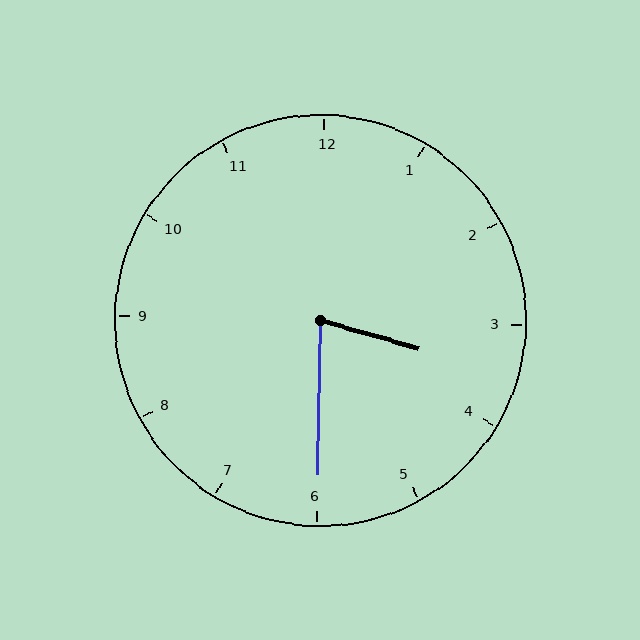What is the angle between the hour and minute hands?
Approximately 75 degrees.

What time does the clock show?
3:30.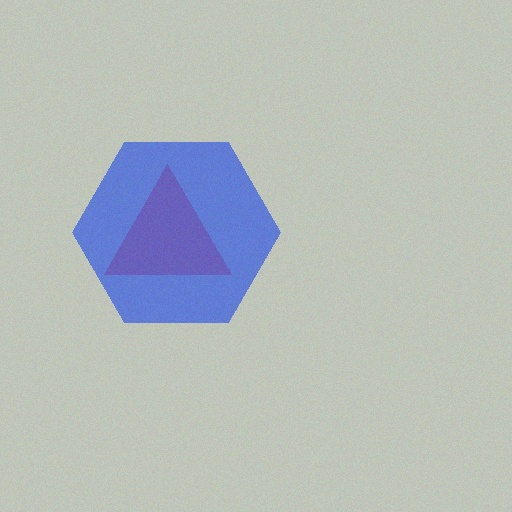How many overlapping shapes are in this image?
There are 2 overlapping shapes in the image.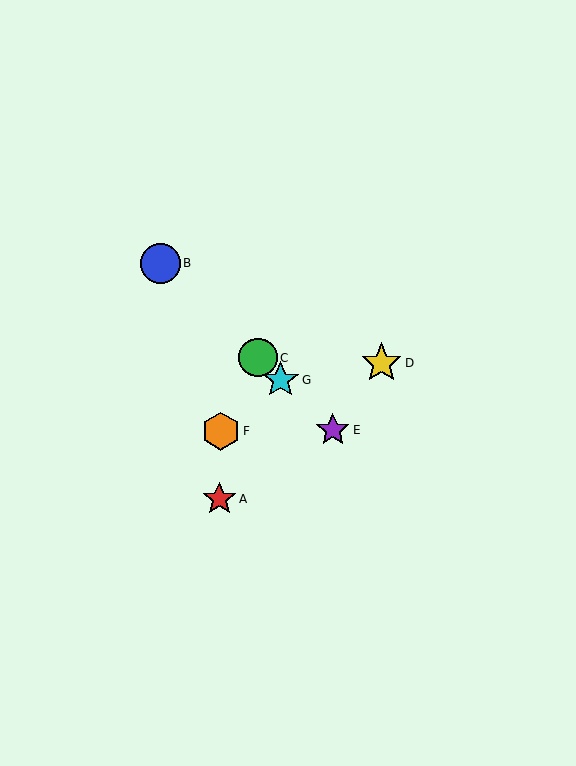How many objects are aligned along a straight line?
4 objects (B, C, E, G) are aligned along a straight line.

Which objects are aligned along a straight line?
Objects B, C, E, G are aligned along a straight line.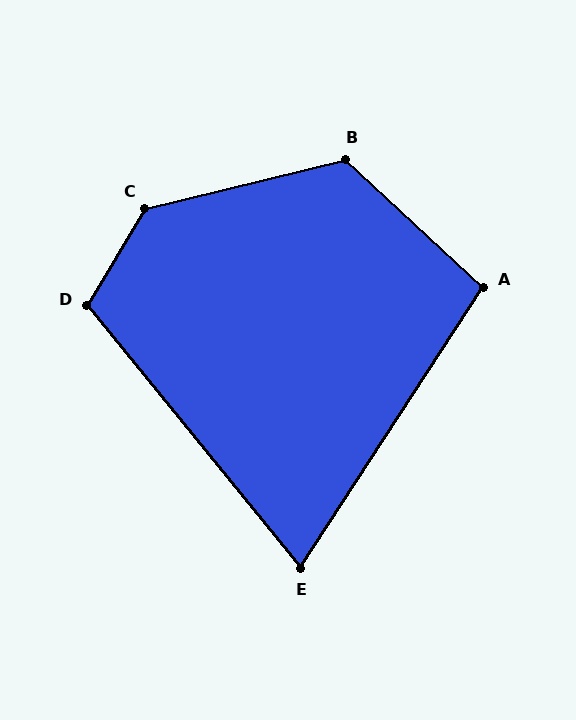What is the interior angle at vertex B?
Approximately 124 degrees (obtuse).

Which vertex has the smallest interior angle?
E, at approximately 72 degrees.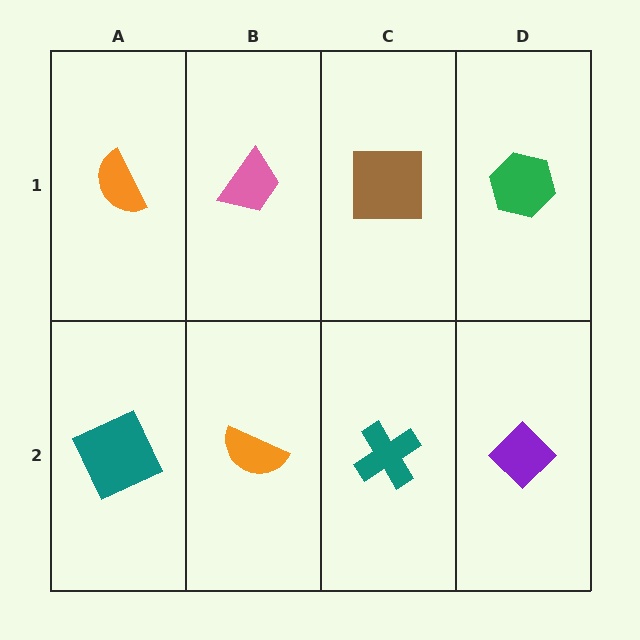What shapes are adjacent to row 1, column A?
A teal square (row 2, column A), a pink trapezoid (row 1, column B).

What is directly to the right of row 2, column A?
An orange semicircle.